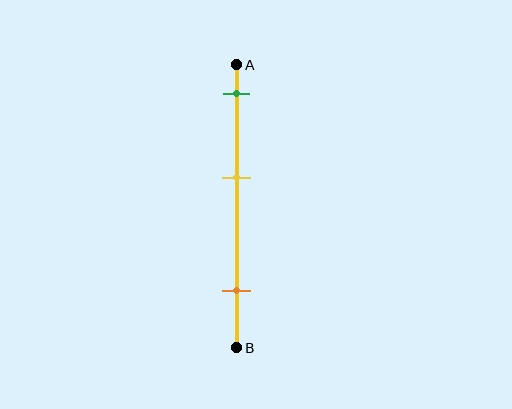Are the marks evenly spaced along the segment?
Yes, the marks are approximately evenly spaced.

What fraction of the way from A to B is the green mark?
The green mark is approximately 10% (0.1) of the way from A to B.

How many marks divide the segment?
There are 3 marks dividing the segment.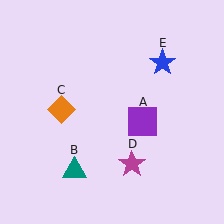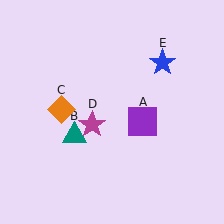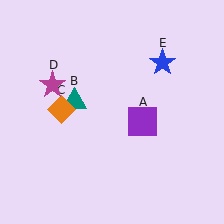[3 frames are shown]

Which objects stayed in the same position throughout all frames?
Purple square (object A) and orange diamond (object C) and blue star (object E) remained stationary.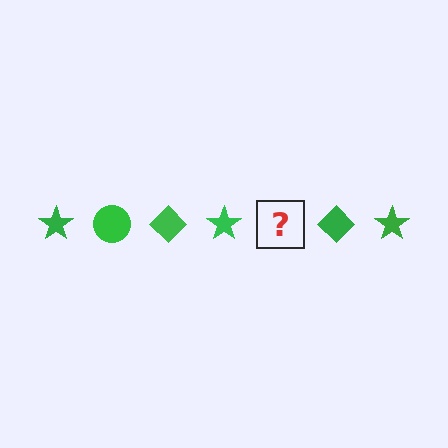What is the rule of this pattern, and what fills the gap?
The rule is that the pattern cycles through star, circle, diamond shapes in green. The gap should be filled with a green circle.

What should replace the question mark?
The question mark should be replaced with a green circle.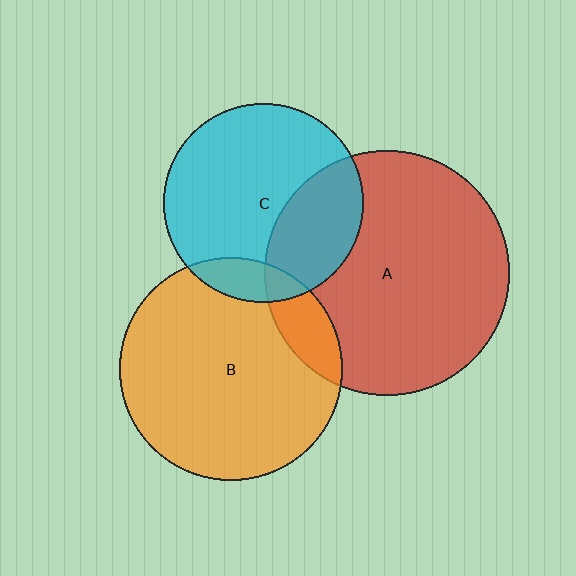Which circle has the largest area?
Circle A (red).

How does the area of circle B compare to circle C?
Approximately 1.3 times.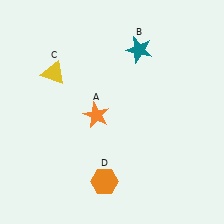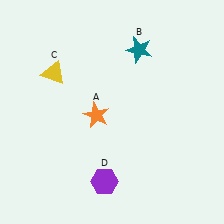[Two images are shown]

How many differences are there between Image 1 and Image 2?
There is 1 difference between the two images.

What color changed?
The hexagon (D) changed from orange in Image 1 to purple in Image 2.